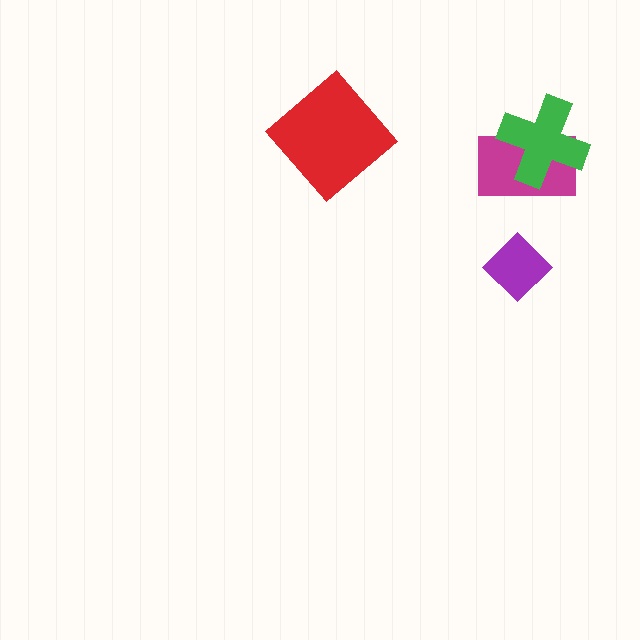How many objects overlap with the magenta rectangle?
1 object overlaps with the magenta rectangle.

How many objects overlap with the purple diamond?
0 objects overlap with the purple diamond.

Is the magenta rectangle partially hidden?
Yes, it is partially covered by another shape.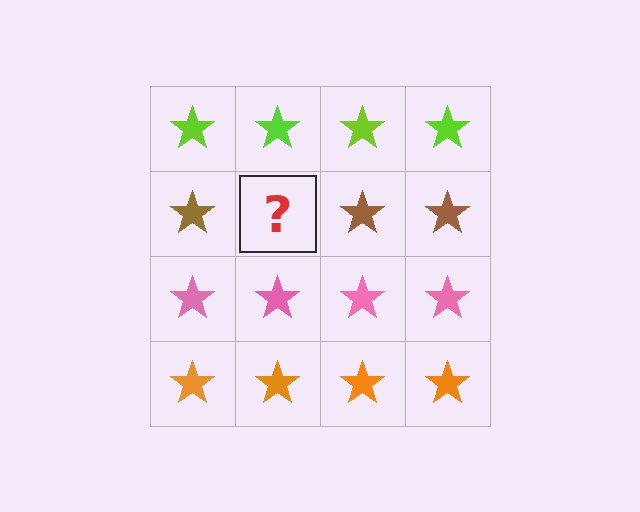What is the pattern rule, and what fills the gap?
The rule is that each row has a consistent color. The gap should be filled with a brown star.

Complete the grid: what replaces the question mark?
The question mark should be replaced with a brown star.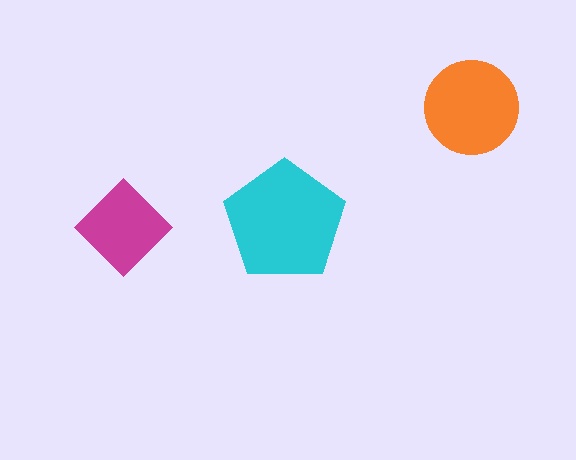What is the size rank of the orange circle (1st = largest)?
2nd.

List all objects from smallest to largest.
The magenta diamond, the orange circle, the cyan pentagon.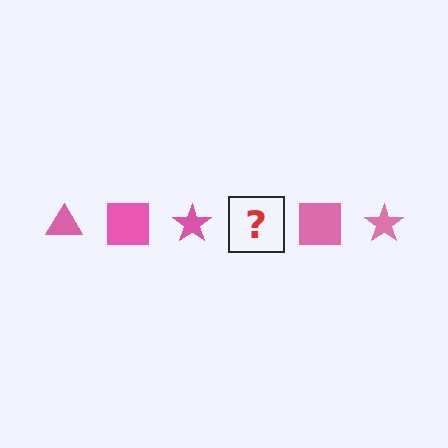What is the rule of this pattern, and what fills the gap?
The rule is that the pattern cycles through triangle, square, star shapes in pink. The gap should be filled with a pink triangle.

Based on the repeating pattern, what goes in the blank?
The blank should be a pink triangle.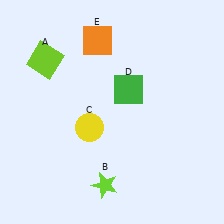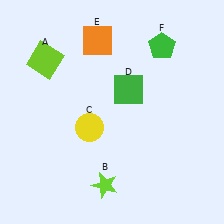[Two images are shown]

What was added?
A green pentagon (F) was added in Image 2.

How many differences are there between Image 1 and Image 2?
There is 1 difference between the two images.